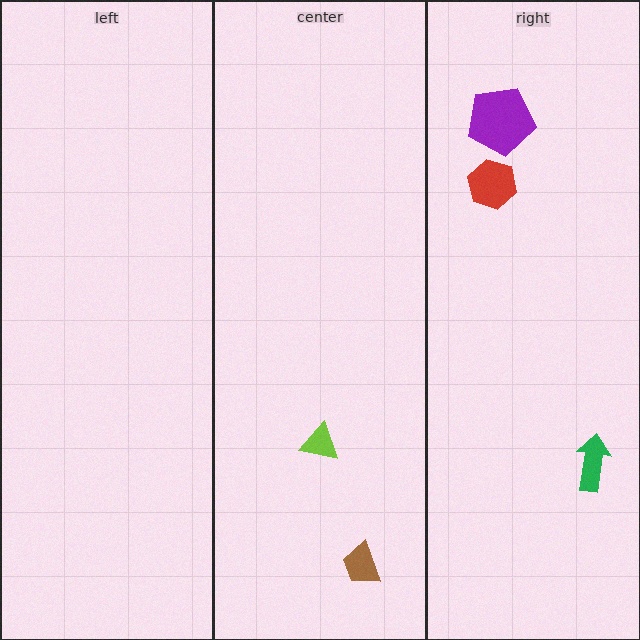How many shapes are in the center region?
2.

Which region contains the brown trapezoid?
The center region.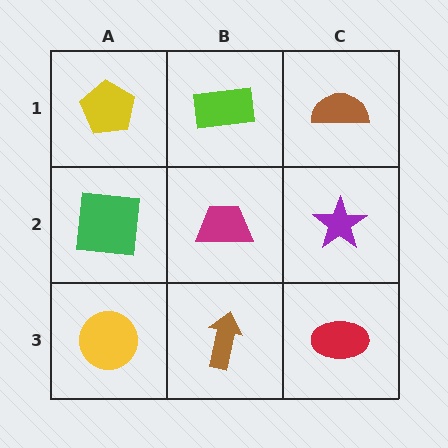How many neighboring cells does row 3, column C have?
2.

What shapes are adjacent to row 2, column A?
A yellow pentagon (row 1, column A), a yellow circle (row 3, column A), a magenta trapezoid (row 2, column B).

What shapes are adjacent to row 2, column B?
A lime rectangle (row 1, column B), a brown arrow (row 3, column B), a green square (row 2, column A), a purple star (row 2, column C).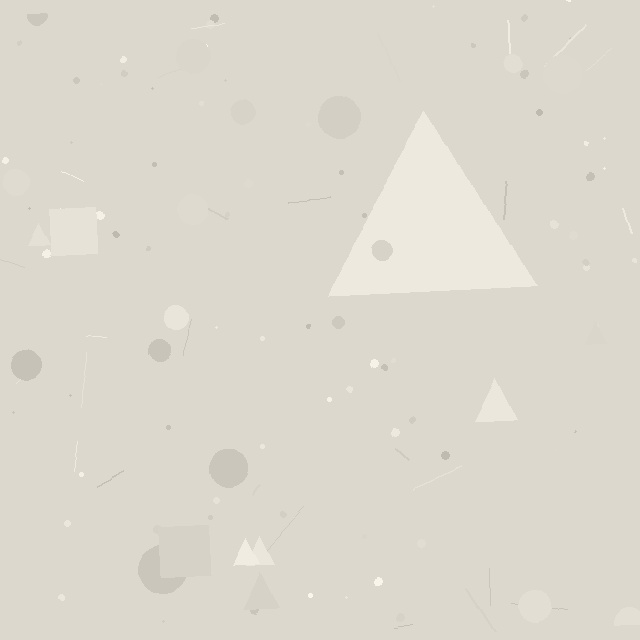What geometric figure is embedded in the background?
A triangle is embedded in the background.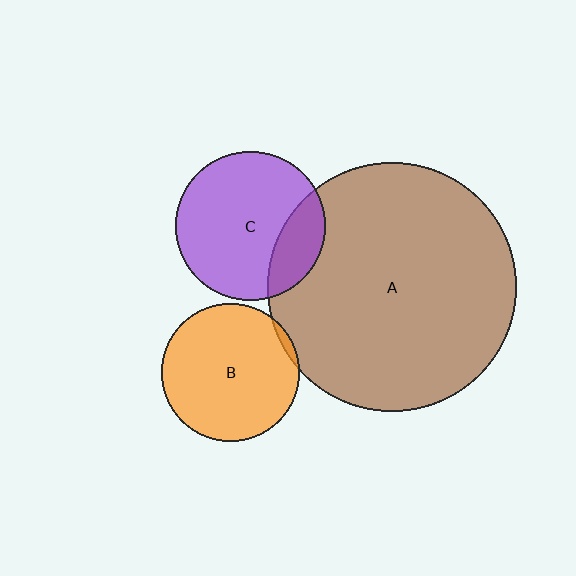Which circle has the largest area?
Circle A (brown).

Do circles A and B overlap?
Yes.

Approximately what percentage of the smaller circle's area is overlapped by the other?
Approximately 5%.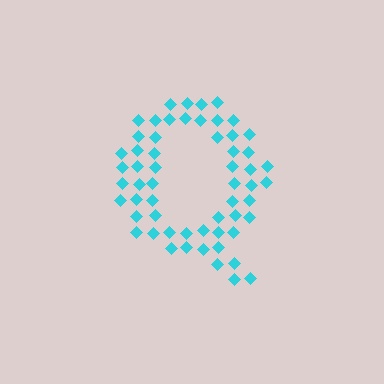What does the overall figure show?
The overall figure shows the letter Q.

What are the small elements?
The small elements are diamonds.